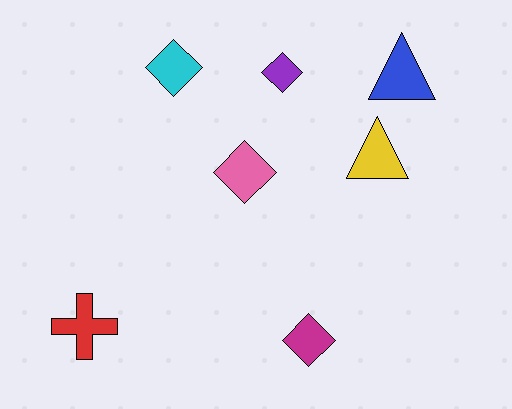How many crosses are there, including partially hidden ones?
There is 1 cross.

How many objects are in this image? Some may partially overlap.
There are 7 objects.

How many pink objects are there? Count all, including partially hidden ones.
There is 1 pink object.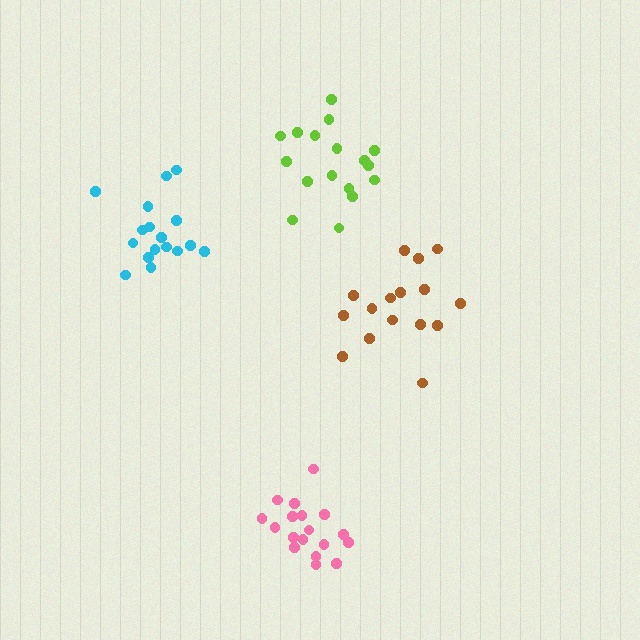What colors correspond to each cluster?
The clusters are colored: pink, brown, cyan, lime.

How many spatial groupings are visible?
There are 4 spatial groupings.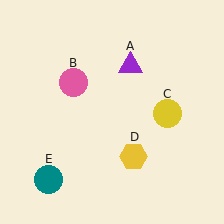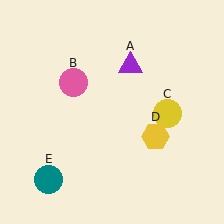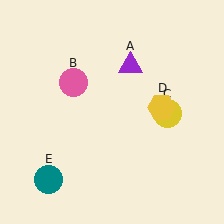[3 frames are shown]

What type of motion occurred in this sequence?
The yellow hexagon (object D) rotated counterclockwise around the center of the scene.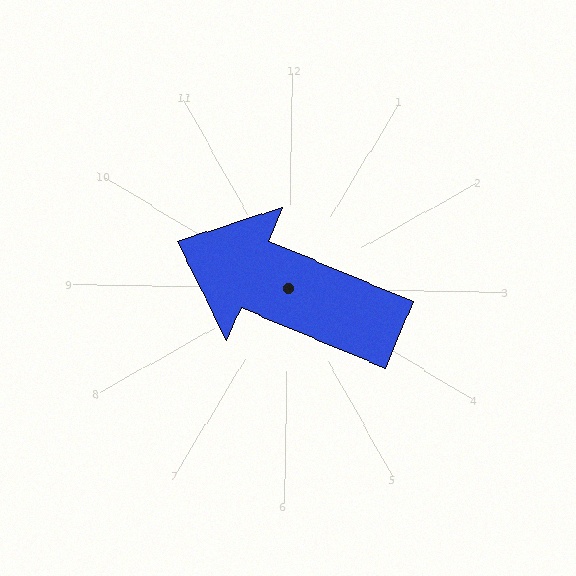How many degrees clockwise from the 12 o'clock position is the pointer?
Approximately 292 degrees.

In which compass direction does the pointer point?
West.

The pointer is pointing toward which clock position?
Roughly 10 o'clock.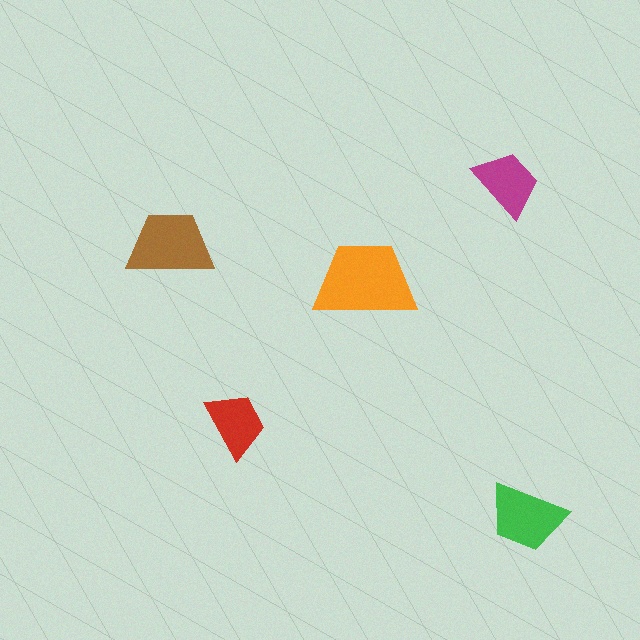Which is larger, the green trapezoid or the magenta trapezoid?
The green one.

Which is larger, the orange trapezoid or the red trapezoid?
The orange one.